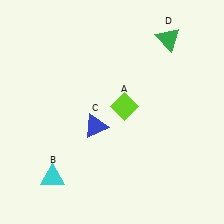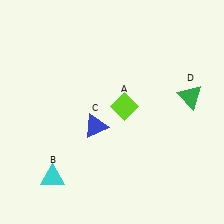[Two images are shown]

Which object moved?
The green triangle (D) moved down.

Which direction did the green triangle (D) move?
The green triangle (D) moved down.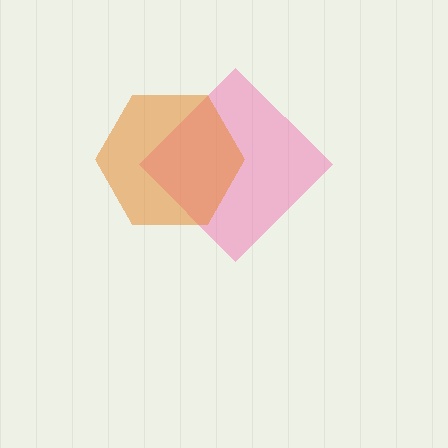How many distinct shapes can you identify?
There are 2 distinct shapes: a pink diamond, an orange hexagon.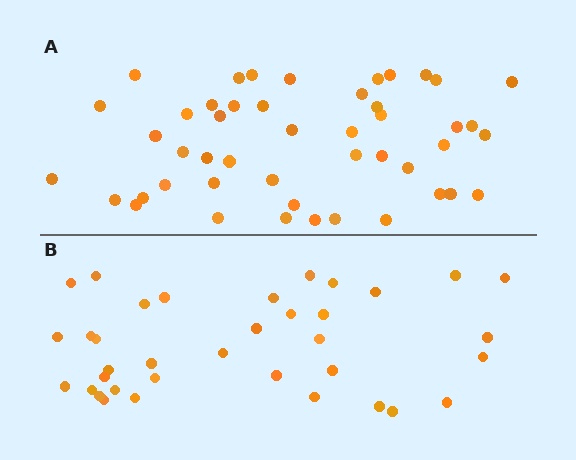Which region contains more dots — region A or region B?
Region A (the top region) has more dots.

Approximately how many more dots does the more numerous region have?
Region A has roughly 12 or so more dots than region B.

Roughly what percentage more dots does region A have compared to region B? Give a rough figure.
About 30% more.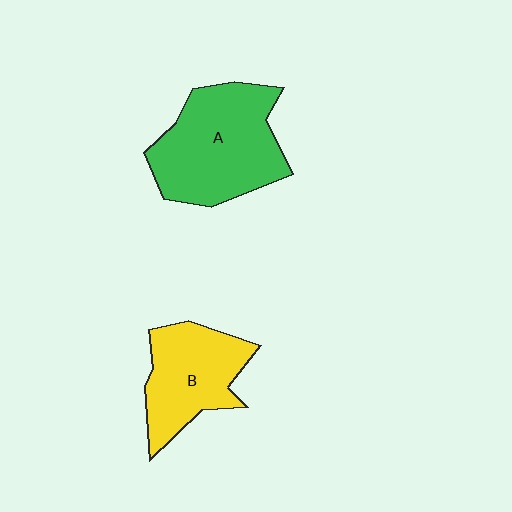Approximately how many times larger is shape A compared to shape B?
Approximately 1.4 times.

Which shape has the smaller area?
Shape B (yellow).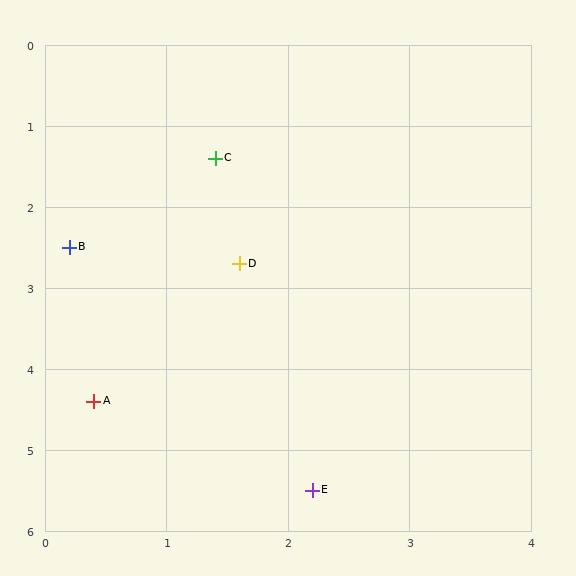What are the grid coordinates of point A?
Point A is at approximately (0.4, 4.4).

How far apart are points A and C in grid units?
Points A and C are about 3.2 grid units apart.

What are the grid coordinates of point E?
Point E is at approximately (2.2, 5.5).